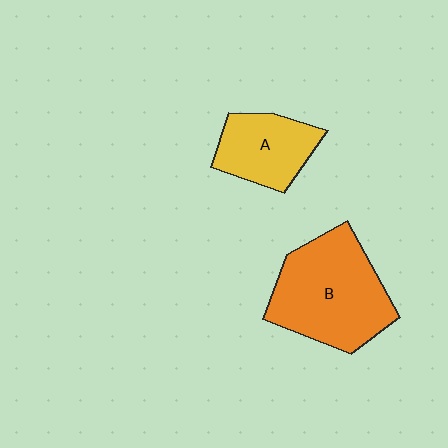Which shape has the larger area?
Shape B (orange).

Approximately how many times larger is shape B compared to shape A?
Approximately 1.8 times.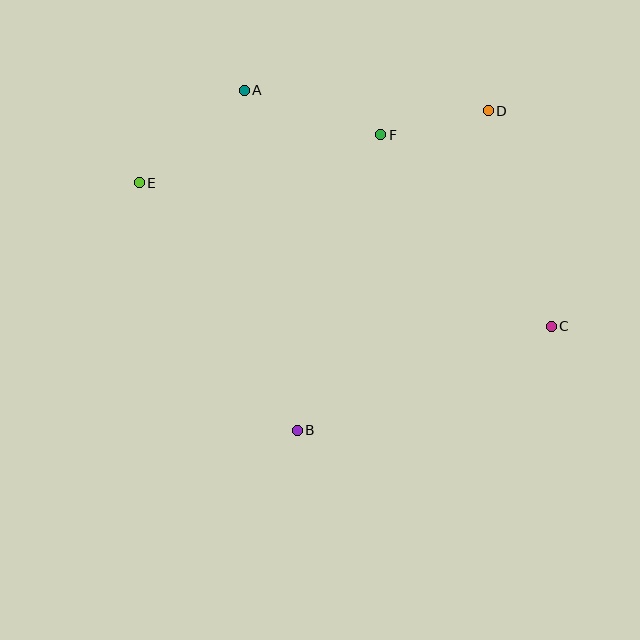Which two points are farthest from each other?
Points C and E are farthest from each other.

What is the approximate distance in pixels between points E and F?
The distance between E and F is approximately 246 pixels.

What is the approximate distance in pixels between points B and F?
The distance between B and F is approximately 307 pixels.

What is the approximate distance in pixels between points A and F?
The distance between A and F is approximately 144 pixels.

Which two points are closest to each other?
Points D and F are closest to each other.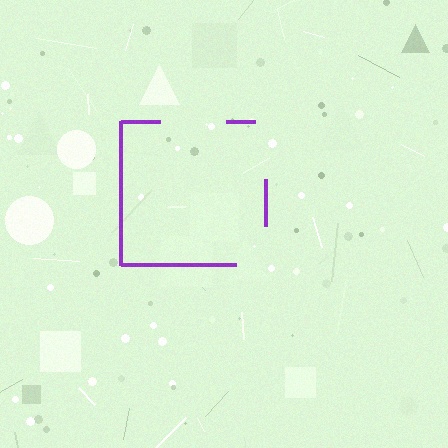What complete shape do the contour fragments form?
The contour fragments form a square.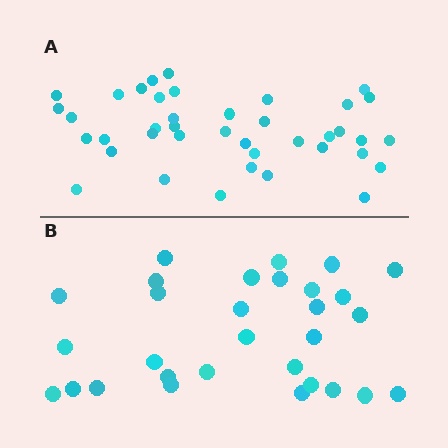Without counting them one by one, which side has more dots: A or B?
Region A (the top region) has more dots.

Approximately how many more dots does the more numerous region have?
Region A has roughly 10 or so more dots than region B.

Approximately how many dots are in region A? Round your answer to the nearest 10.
About 40 dots.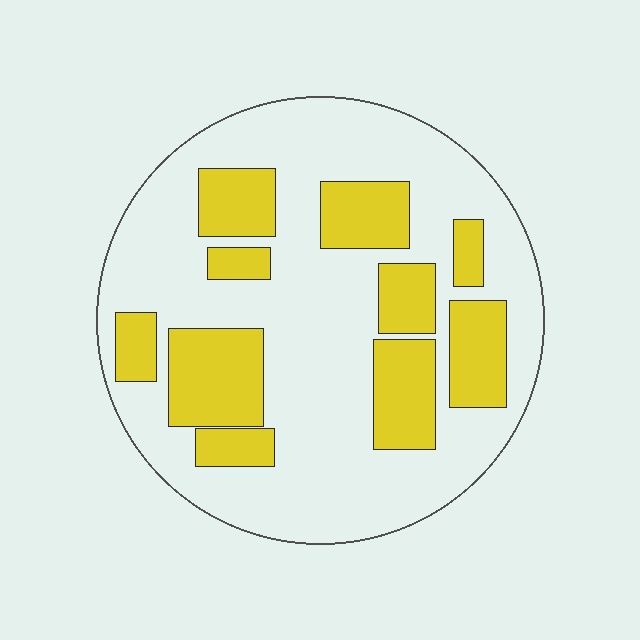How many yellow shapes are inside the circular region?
10.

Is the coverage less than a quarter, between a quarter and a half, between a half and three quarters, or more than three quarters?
Between a quarter and a half.